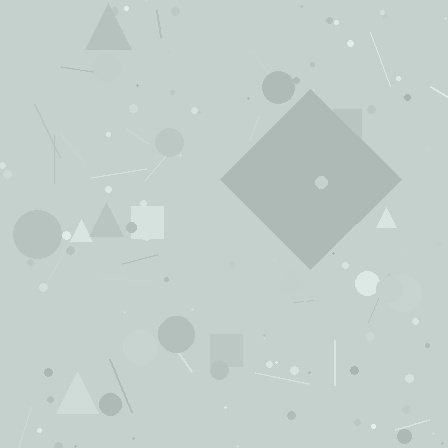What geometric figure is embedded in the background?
A diamond is embedded in the background.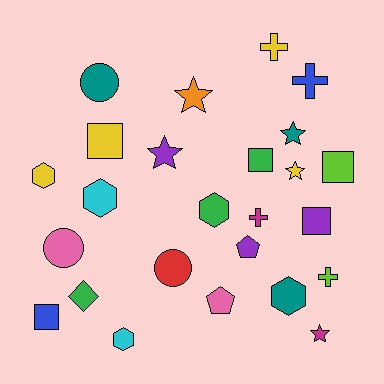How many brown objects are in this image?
There are no brown objects.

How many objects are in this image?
There are 25 objects.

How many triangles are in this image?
There are no triangles.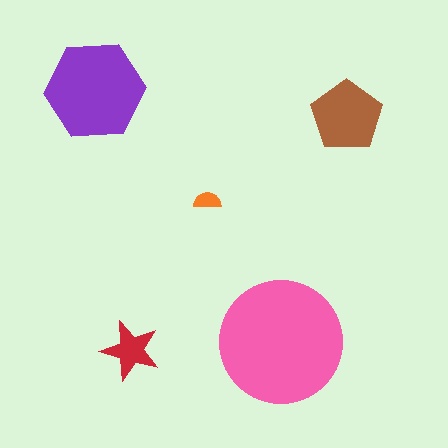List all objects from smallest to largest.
The orange semicircle, the red star, the brown pentagon, the purple hexagon, the pink circle.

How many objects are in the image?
There are 5 objects in the image.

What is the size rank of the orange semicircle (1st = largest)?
5th.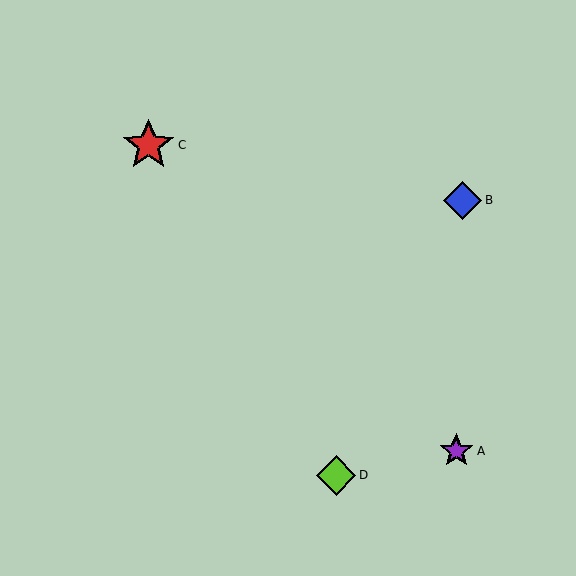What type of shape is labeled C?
Shape C is a red star.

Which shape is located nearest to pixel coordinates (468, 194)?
The blue diamond (labeled B) at (463, 200) is nearest to that location.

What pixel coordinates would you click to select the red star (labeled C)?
Click at (149, 145) to select the red star C.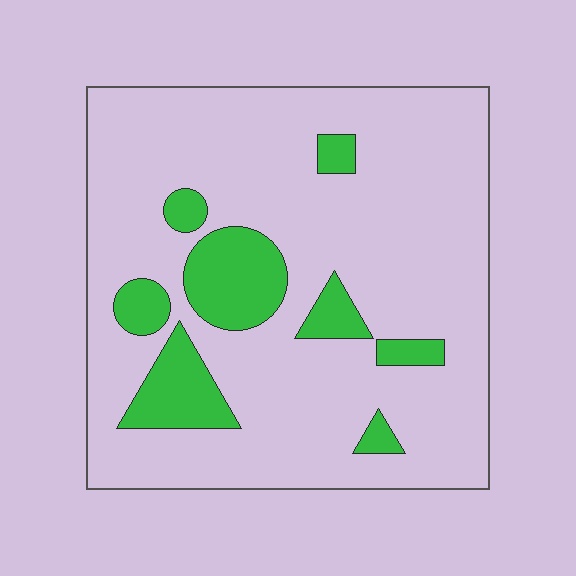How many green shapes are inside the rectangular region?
8.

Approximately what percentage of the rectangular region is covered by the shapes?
Approximately 15%.